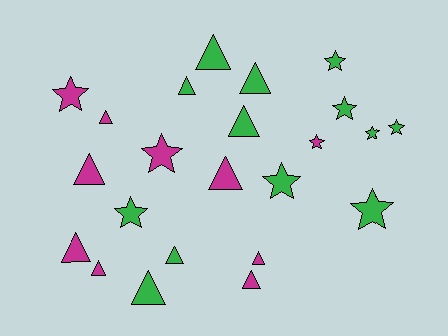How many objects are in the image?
There are 23 objects.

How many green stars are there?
There are 7 green stars.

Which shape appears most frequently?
Triangle, with 13 objects.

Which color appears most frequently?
Green, with 13 objects.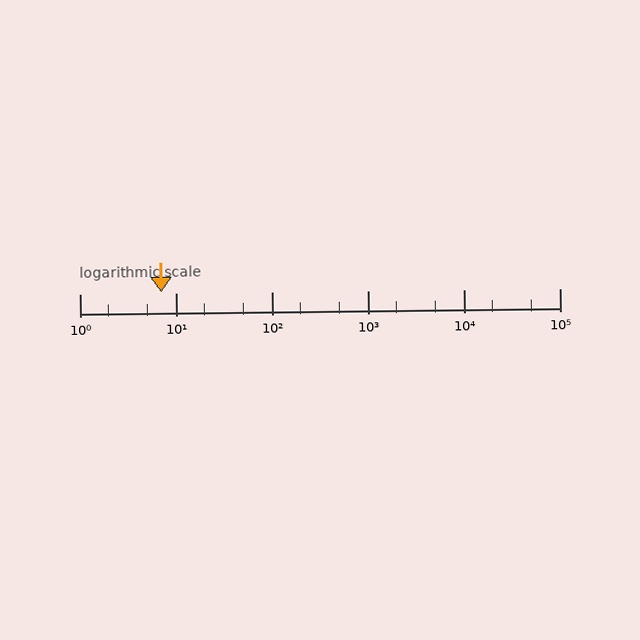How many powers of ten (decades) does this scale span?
The scale spans 5 decades, from 1 to 100000.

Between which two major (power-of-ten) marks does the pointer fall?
The pointer is between 1 and 10.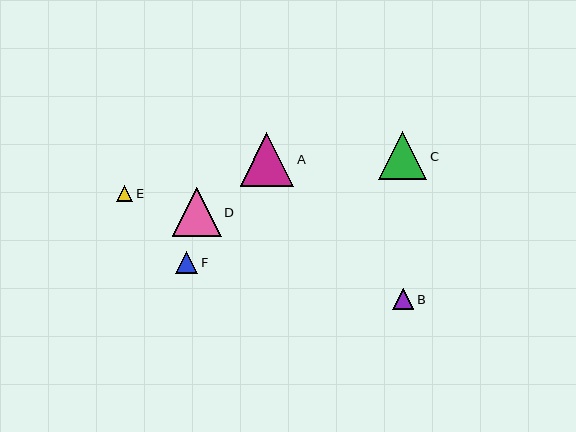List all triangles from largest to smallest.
From largest to smallest: A, D, C, F, B, E.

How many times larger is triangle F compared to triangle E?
Triangle F is approximately 1.4 times the size of triangle E.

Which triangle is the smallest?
Triangle E is the smallest with a size of approximately 16 pixels.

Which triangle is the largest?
Triangle A is the largest with a size of approximately 54 pixels.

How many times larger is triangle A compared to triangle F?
Triangle A is approximately 2.4 times the size of triangle F.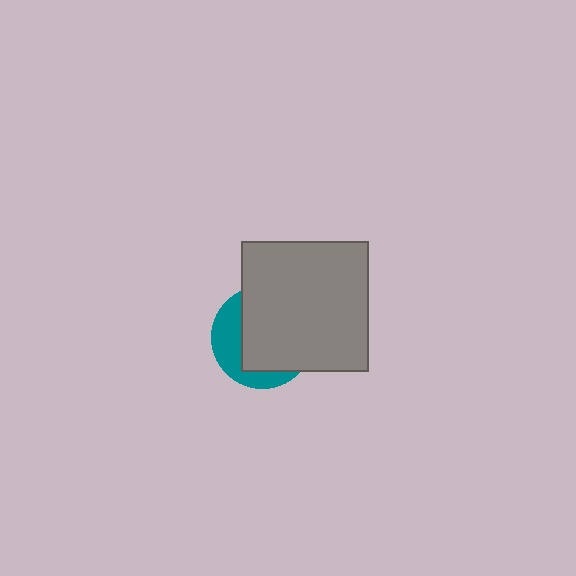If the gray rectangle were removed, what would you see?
You would see the complete teal circle.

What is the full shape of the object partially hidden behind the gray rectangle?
The partially hidden object is a teal circle.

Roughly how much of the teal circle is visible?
A small part of it is visible (roughly 34%).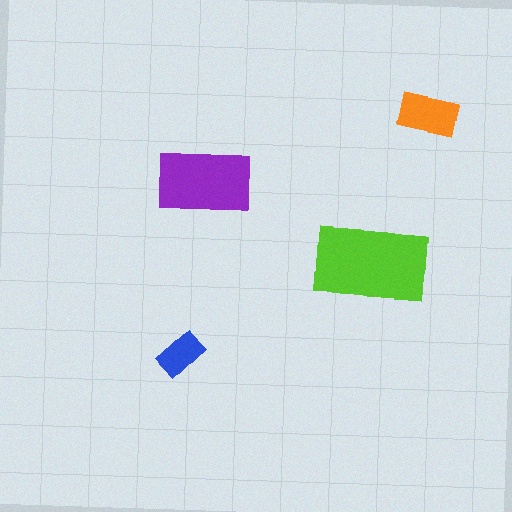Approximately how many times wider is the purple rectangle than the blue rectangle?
About 2 times wider.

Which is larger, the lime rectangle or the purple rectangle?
The lime one.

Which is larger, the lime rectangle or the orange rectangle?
The lime one.